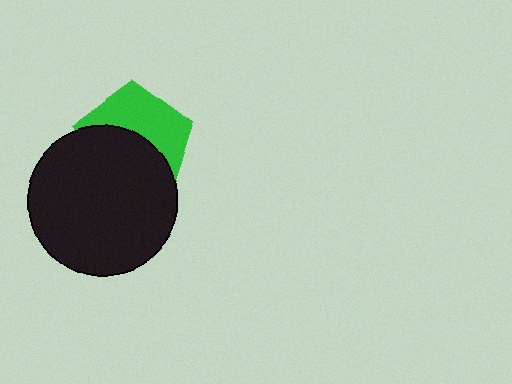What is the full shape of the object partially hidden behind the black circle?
The partially hidden object is a green pentagon.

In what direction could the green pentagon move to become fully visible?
The green pentagon could move up. That would shift it out from behind the black circle entirely.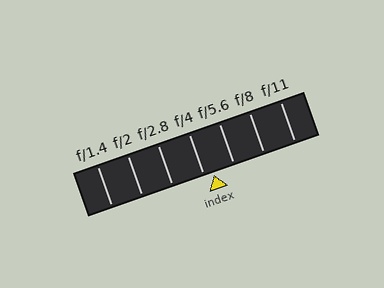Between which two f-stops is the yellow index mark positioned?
The index mark is between f/4 and f/5.6.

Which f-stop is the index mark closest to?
The index mark is closest to f/4.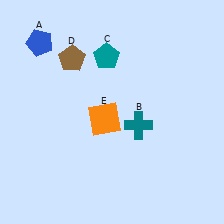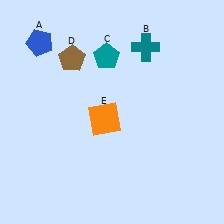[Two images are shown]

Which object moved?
The teal cross (B) moved up.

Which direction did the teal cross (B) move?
The teal cross (B) moved up.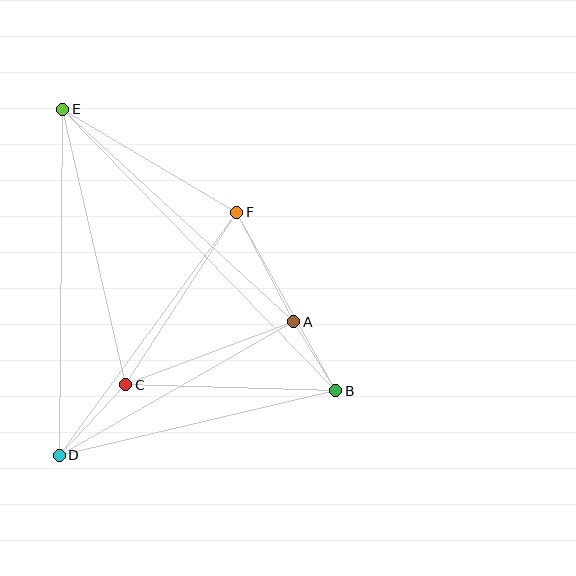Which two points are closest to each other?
Points A and B are closest to each other.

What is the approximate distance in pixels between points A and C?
The distance between A and C is approximately 179 pixels.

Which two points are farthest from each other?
Points B and E are farthest from each other.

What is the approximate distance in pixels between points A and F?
The distance between A and F is approximately 124 pixels.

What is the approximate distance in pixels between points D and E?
The distance between D and E is approximately 346 pixels.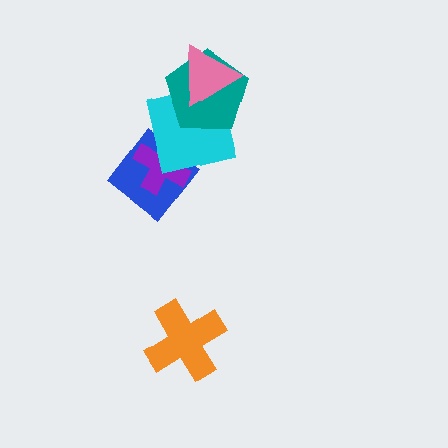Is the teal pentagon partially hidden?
Yes, it is partially covered by another shape.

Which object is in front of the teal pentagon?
The pink triangle is in front of the teal pentagon.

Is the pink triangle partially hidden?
No, no other shape covers it.